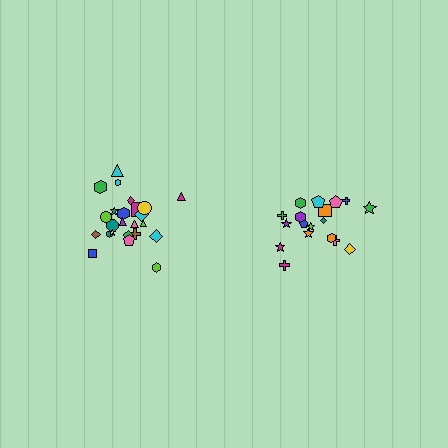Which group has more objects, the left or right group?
The left group.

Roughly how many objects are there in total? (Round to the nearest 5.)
Roughly 45 objects in total.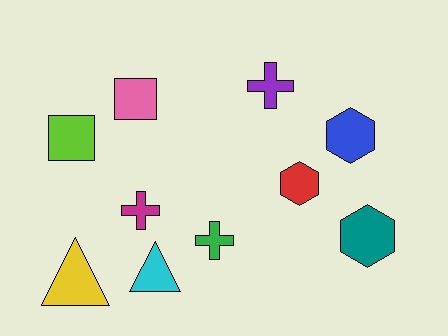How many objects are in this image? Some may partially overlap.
There are 10 objects.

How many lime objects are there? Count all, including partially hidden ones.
There is 1 lime object.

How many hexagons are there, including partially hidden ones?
There are 3 hexagons.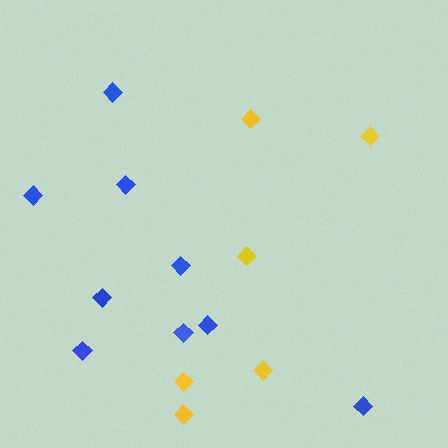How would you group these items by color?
There are 2 groups: one group of yellow diamonds (6) and one group of blue diamonds (9).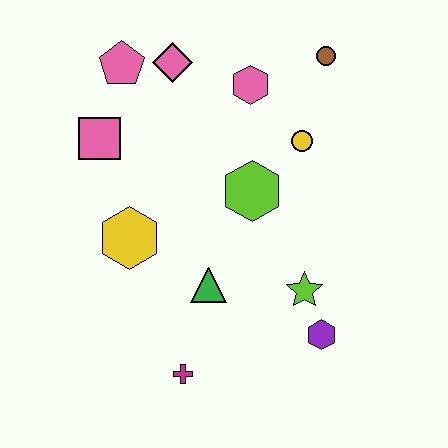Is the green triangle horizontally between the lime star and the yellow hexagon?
Yes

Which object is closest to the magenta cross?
The green triangle is closest to the magenta cross.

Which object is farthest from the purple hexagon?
The pink pentagon is farthest from the purple hexagon.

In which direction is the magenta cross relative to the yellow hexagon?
The magenta cross is below the yellow hexagon.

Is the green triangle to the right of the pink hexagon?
No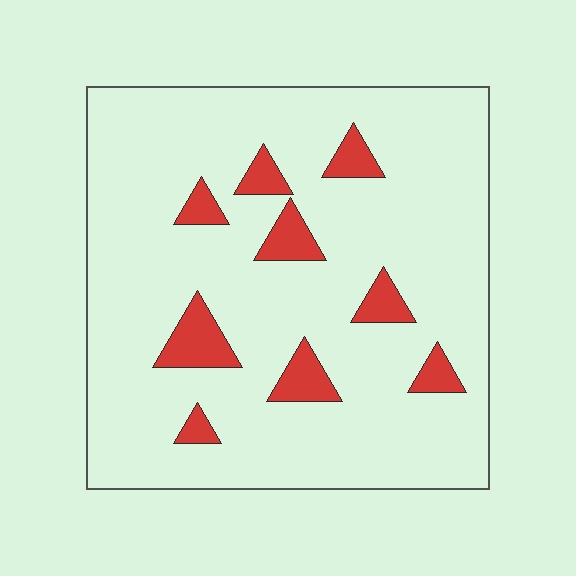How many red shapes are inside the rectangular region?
9.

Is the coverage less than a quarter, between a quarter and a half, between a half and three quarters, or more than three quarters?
Less than a quarter.